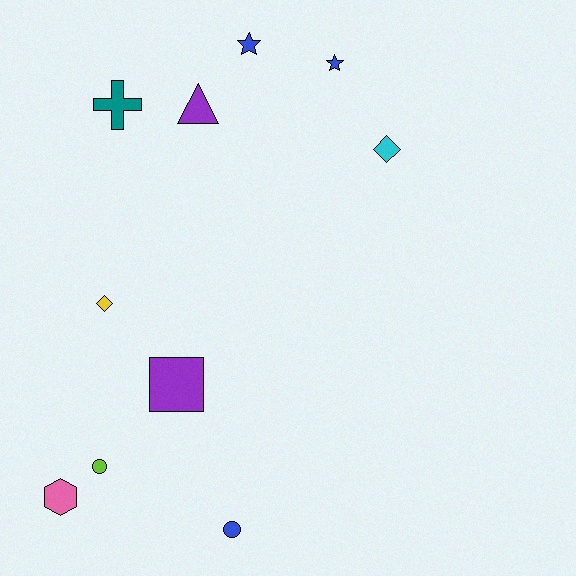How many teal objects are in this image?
There is 1 teal object.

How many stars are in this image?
There are 2 stars.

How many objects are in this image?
There are 10 objects.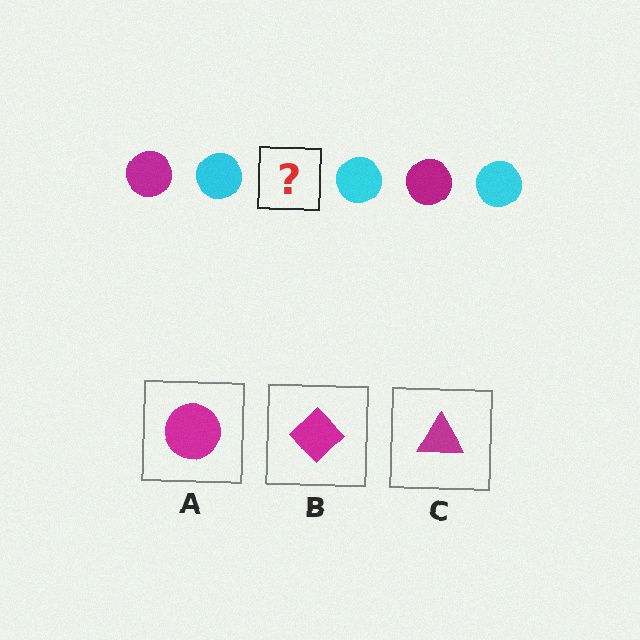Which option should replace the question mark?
Option A.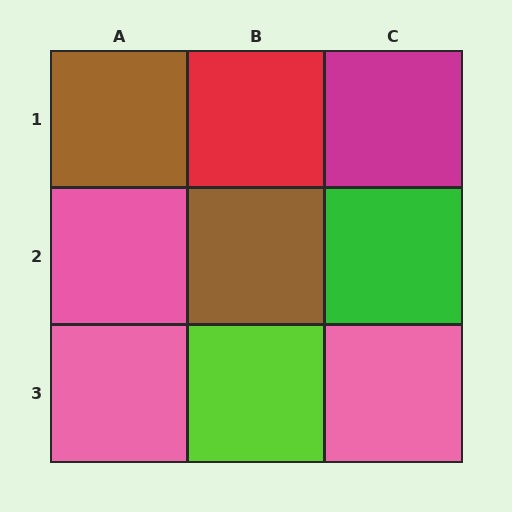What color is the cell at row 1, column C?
Magenta.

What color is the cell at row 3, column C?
Pink.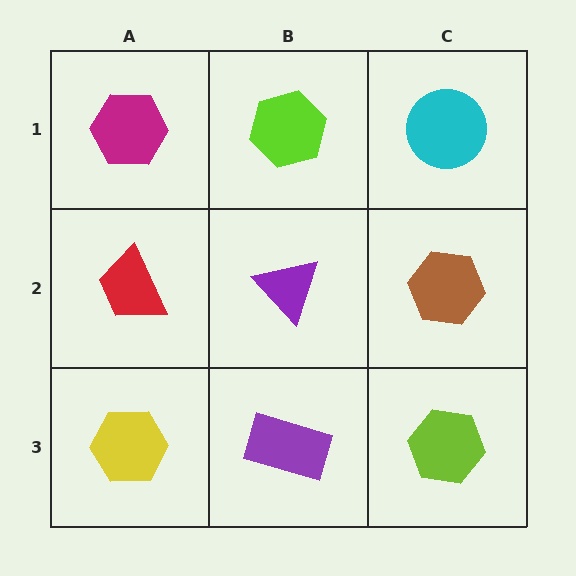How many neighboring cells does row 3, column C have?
2.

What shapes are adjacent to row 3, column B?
A purple triangle (row 2, column B), a yellow hexagon (row 3, column A), a lime hexagon (row 3, column C).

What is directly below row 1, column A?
A red trapezoid.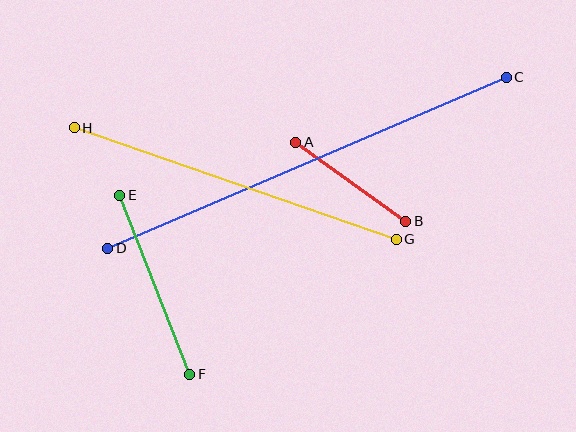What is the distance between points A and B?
The distance is approximately 135 pixels.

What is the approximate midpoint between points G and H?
The midpoint is at approximately (235, 183) pixels.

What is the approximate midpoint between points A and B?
The midpoint is at approximately (351, 182) pixels.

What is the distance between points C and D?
The distance is approximately 434 pixels.